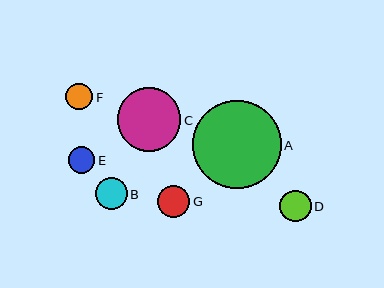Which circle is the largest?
Circle A is the largest with a size of approximately 89 pixels.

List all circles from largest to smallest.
From largest to smallest: A, C, G, D, B, F, E.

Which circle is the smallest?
Circle E is the smallest with a size of approximately 27 pixels.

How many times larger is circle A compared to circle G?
Circle A is approximately 2.8 times the size of circle G.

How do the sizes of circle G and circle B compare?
Circle G and circle B are approximately the same size.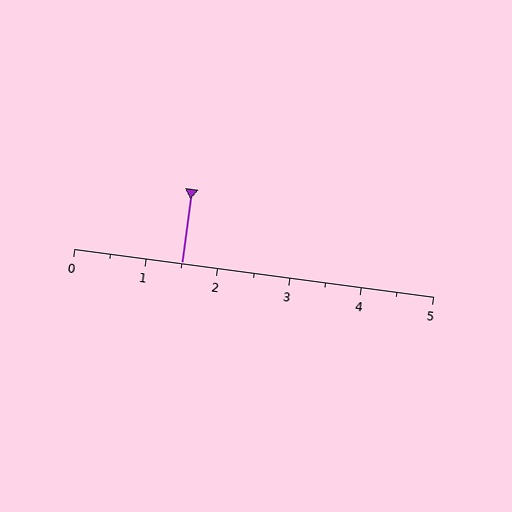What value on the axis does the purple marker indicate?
The marker indicates approximately 1.5.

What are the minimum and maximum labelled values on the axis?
The axis runs from 0 to 5.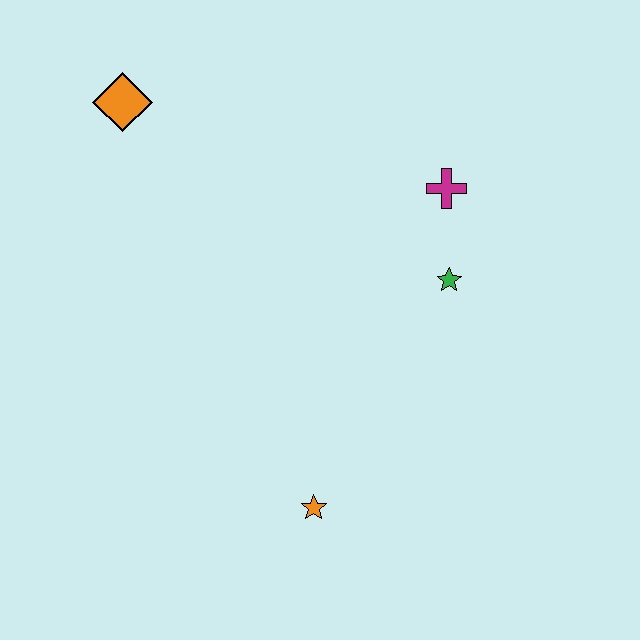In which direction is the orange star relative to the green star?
The orange star is below the green star.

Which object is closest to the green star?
The magenta cross is closest to the green star.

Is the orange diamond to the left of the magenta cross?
Yes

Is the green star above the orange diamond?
No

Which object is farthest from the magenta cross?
The orange star is farthest from the magenta cross.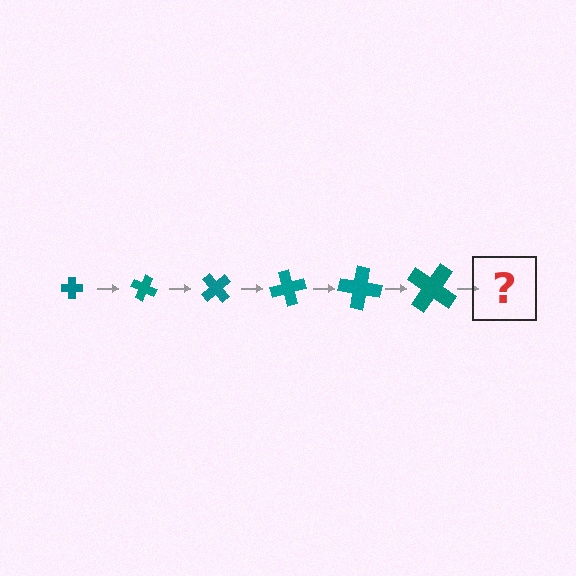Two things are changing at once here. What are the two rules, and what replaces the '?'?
The two rules are that the cross grows larger each step and it rotates 25 degrees each step. The '?' should be a cross, larger than the previous one and rotated 150 degrees from the start.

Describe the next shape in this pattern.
It should be a cross, larger than the previous one and rotated 150 degrees from the start.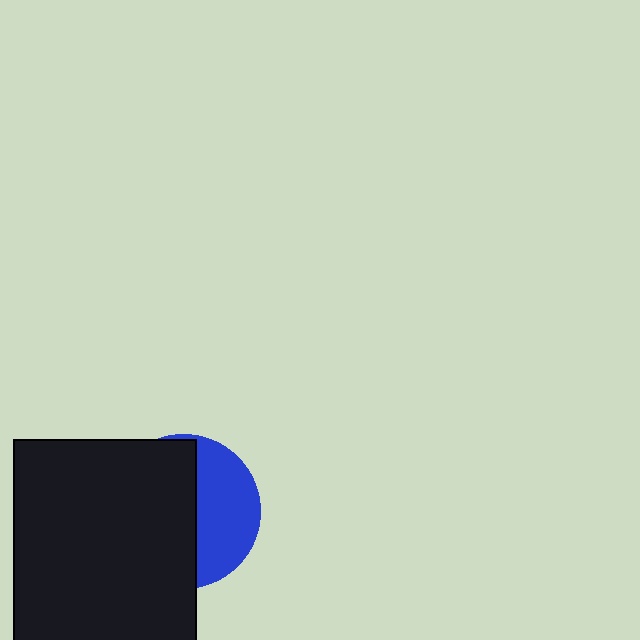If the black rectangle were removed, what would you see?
You would see the complete blue circle.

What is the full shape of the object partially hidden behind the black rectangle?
The partially hidden object is a blue circle.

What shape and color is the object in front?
The object in front is a black rectangle.